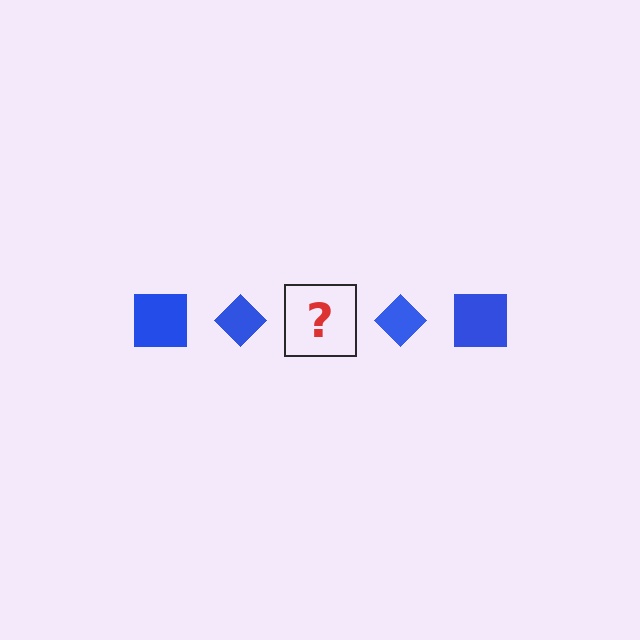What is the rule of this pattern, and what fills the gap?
The rule is that the pattern cycles through square, diamond shapes in blue. The gap should be filled with a blue square.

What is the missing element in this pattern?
The missing element is a blue square.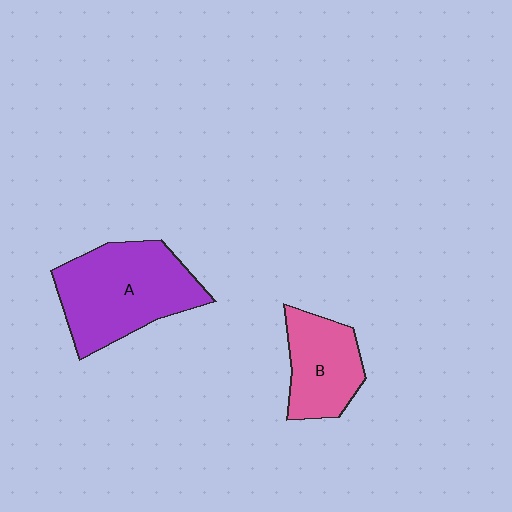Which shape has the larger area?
Shape A (purple).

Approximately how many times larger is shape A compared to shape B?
Approximately 1.6 times.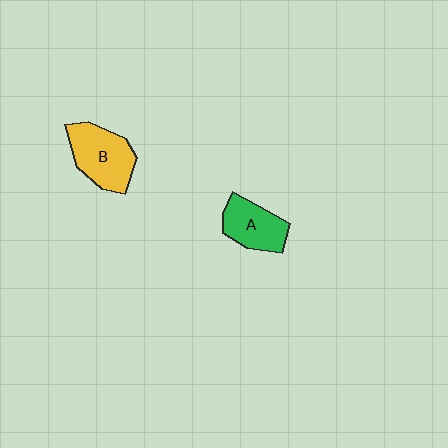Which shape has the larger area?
Shape B (yellow).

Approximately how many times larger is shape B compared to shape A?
Approximately 1.3 times.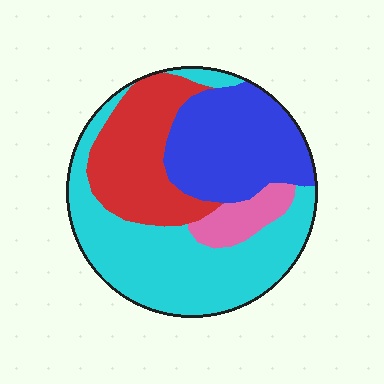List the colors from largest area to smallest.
From largest to smallest: cyan, blue, red, pink.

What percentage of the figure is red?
Red covers around 25% of the figure.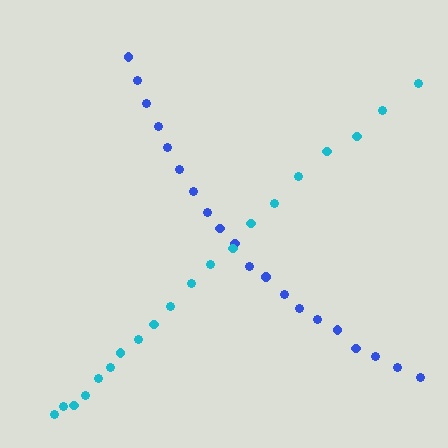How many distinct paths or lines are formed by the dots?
There are 2 distinct paths.